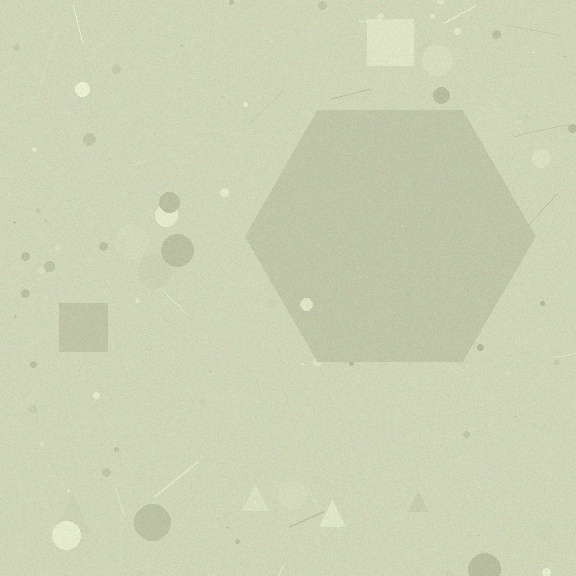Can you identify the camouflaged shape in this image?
The camouflaged shape is a hexagon.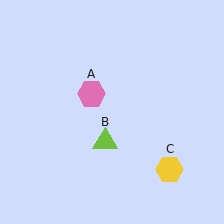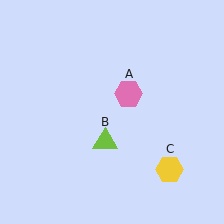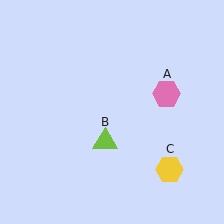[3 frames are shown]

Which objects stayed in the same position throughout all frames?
Lime triangle (object B) and yellow hexagon (object C) remained stationary.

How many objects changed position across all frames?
1 object changed position: pink hexagon (object A).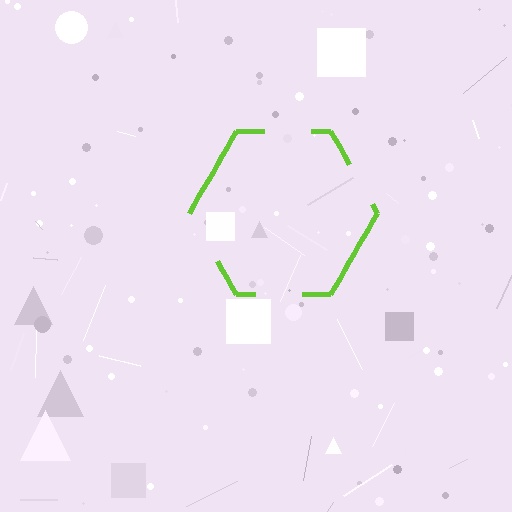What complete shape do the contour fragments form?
The contour fragments form a hexagon.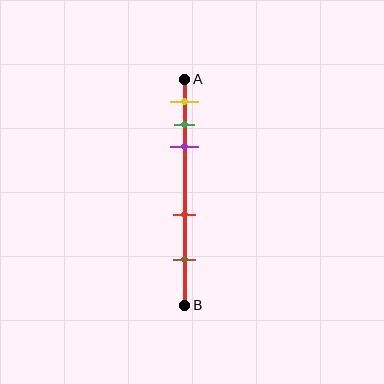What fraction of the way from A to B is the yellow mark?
The yellow mark is approximately 10% (0.1) of the way from A to B.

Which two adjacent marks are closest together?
The green and purple marks are the closest adjacent pair.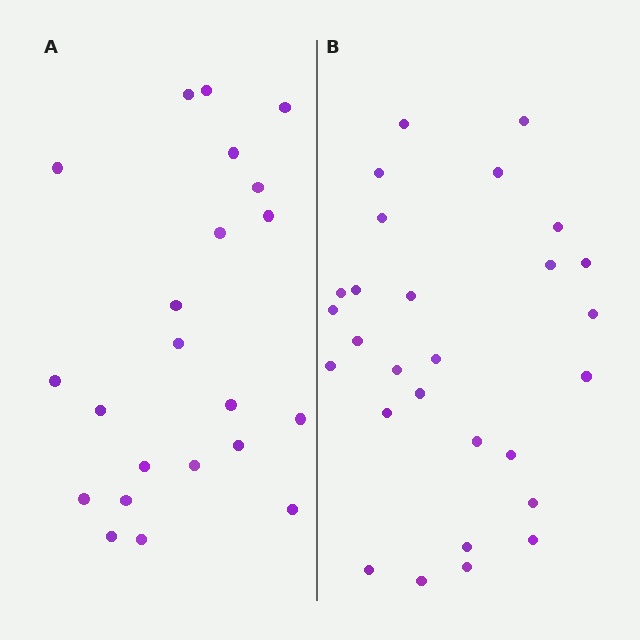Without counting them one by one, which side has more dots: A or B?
Region B (the right region) has more dots.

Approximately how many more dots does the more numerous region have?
Region B has about 6 more dots than region A.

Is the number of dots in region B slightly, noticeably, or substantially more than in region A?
Region B has noticeably more, but not dramatically so. The ratio is roughly 1.3 to 1.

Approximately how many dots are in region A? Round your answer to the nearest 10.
About 20 dots. (The exact count is 22, which rounds to 20.)